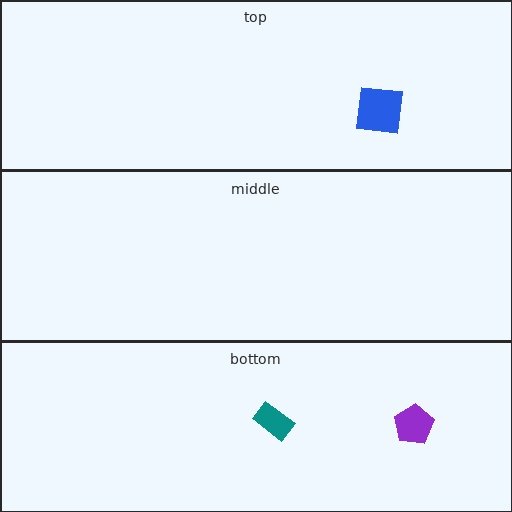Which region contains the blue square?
The top region.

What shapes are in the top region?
The blue square.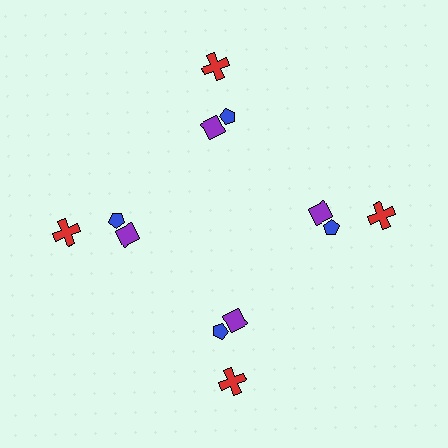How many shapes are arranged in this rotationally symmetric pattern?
There are 12 shapes, arranged in 4 groups of 3.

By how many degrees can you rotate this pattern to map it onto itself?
The pattern maps onto itself every 90 degrees of rotation.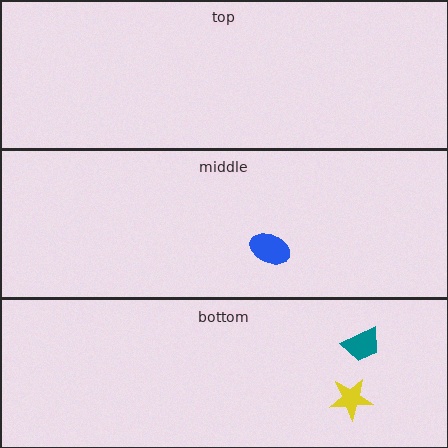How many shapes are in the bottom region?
2.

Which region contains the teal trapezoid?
The bottom region.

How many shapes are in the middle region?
1.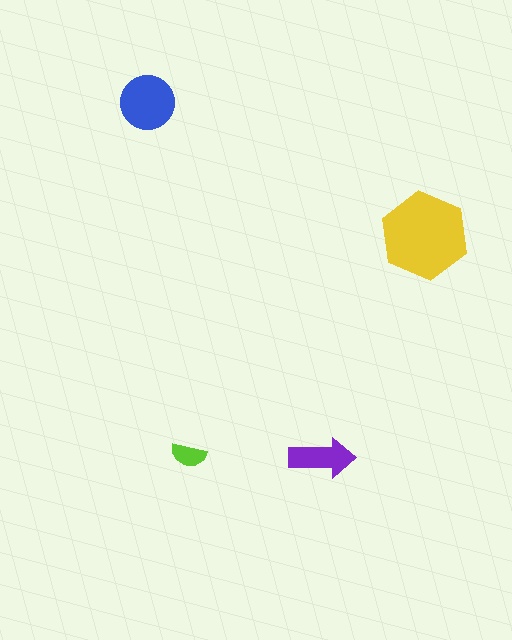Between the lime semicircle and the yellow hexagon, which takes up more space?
The yellow hexagon.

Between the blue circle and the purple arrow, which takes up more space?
The blue circle.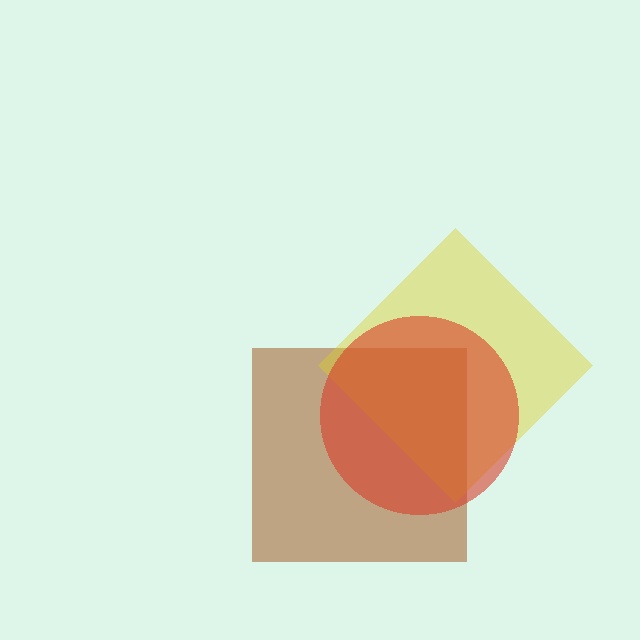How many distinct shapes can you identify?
There are 3 distinct shapes: a brown square, a yellow diamond, a red circle.